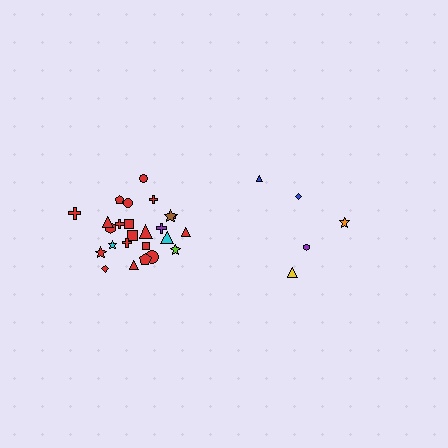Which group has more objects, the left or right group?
The left group.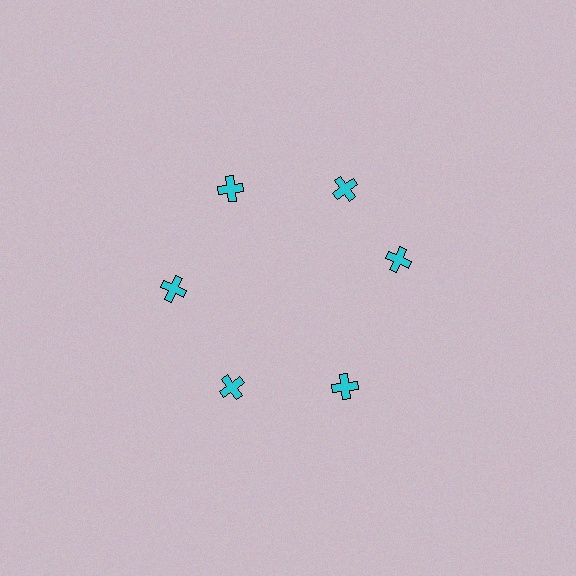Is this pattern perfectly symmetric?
No. The 6 cyan crosses are arranged in a ring, but one element near the 3 o'clock position is rotated out of alignment along the ring, breaking the 6-fold rotational symmetry.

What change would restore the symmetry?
The symmetry would be restored by rotating it back into even spacing with its neighbors so that all 6 crosses sit at equal angles and equal distance from the center.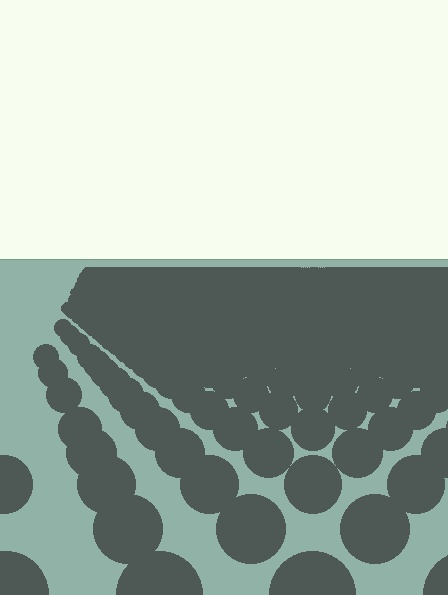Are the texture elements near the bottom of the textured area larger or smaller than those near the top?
Larger. Near the bottom, elements are closer to the viewer and appear at a bigger on-screen size.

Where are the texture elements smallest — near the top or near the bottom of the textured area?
Near the top.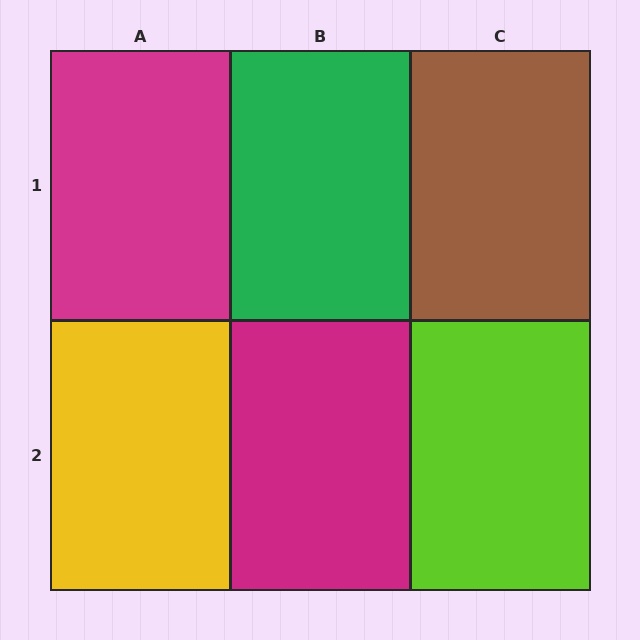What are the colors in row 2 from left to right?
Yellow, magenta, lime.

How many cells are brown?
1 cell is brown.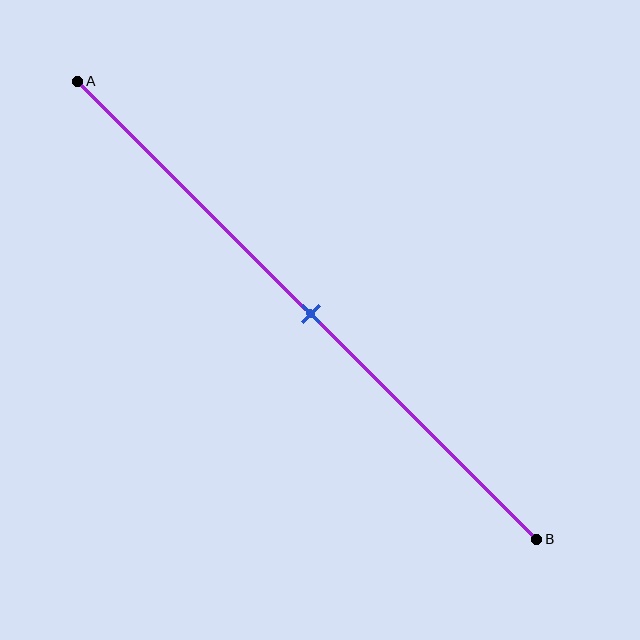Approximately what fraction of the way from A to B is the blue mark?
The blue mark is approximately 50% of the way from A to B.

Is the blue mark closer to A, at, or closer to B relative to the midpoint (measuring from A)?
The blue mark is approximately at the midpoint of segment AB.